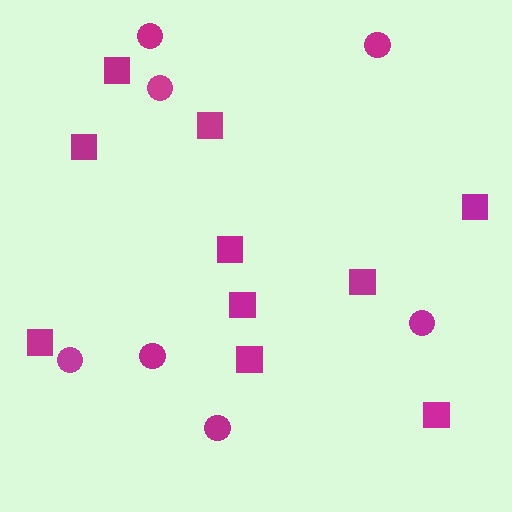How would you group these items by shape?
There are 2 groups: one group of circles (7) and one group of squares (10).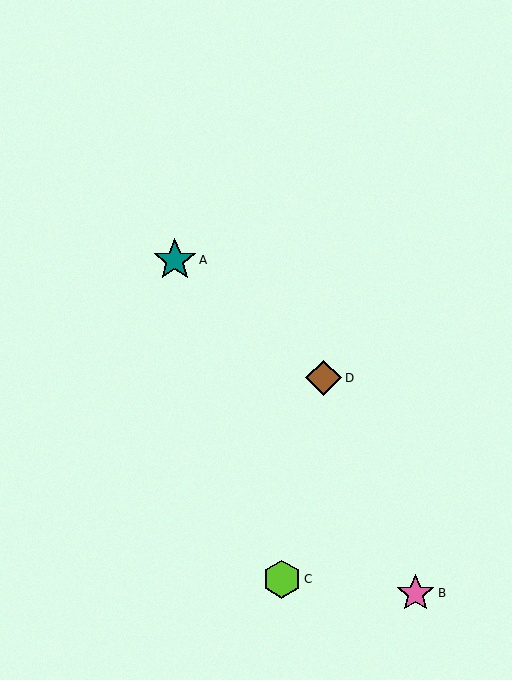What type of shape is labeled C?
Shape C is a lime hexagon.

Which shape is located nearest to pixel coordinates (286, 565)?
The lime hexagon (labeled C) at (282, 579) is nearest to that location.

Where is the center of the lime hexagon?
The center of the lime hexagon is at (282, 579).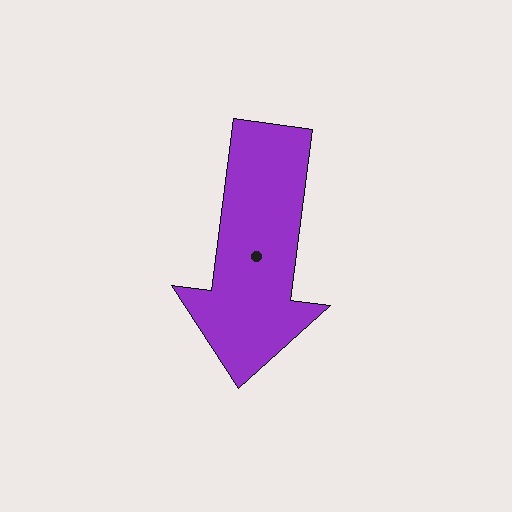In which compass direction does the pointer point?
South.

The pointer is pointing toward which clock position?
Roughly 6 o'clock.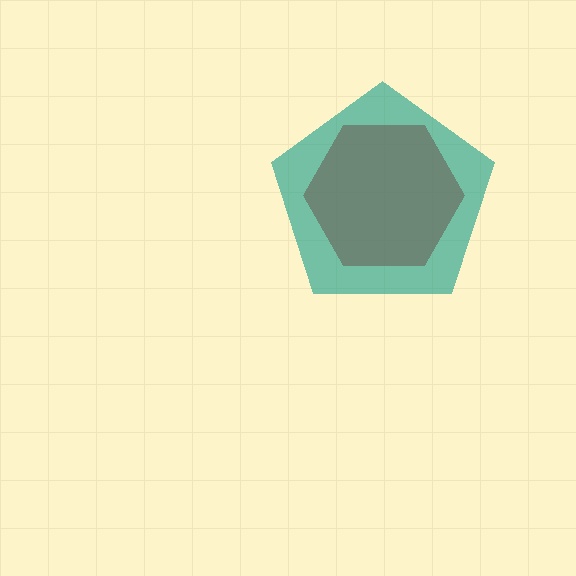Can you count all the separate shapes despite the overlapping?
Yes, there are 2 separate shapes.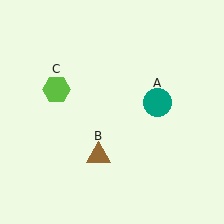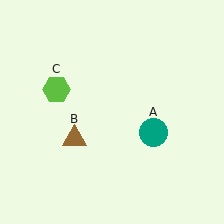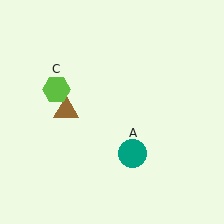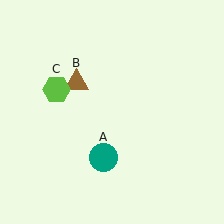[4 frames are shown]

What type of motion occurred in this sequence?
The teal circle (object A), brown triangle (object B) rotated clockwise around the center of the scene.